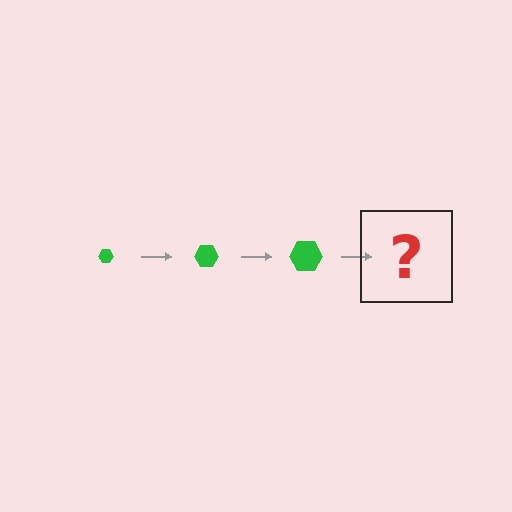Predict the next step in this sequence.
The next step is a green hexagon, larger than the previous one.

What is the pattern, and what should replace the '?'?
The pattern is that the hexagon gets progressively larger each step. The '?' should be a green hexagon, larger than the previous one.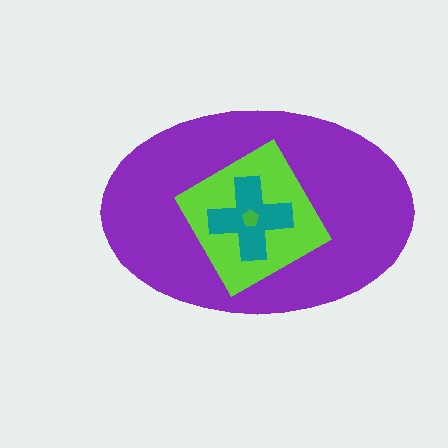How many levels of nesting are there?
4.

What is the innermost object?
The green pentagon.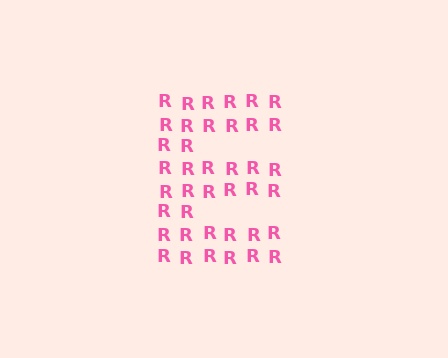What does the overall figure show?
The overall figure shows the letter E.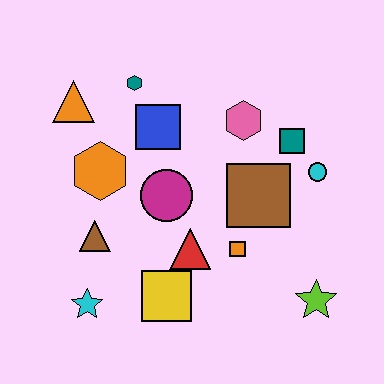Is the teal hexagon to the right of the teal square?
No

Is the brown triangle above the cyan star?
Yes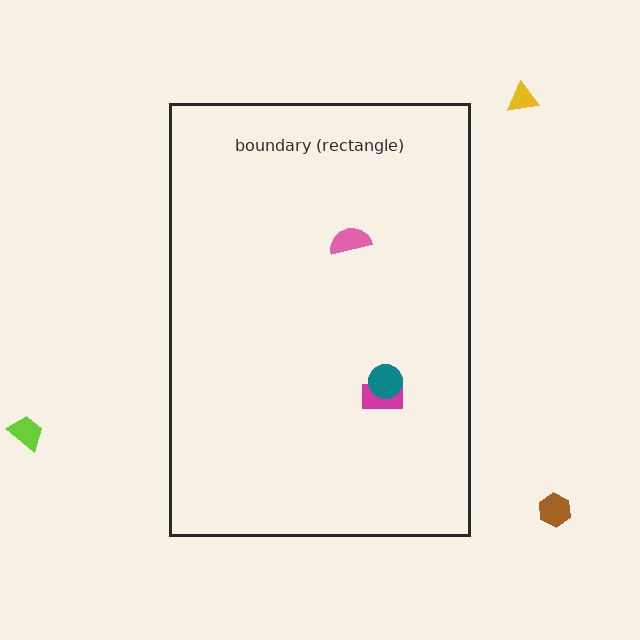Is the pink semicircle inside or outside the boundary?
Inside.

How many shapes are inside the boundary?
3 inside, 3 outside.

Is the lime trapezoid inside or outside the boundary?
Outside.